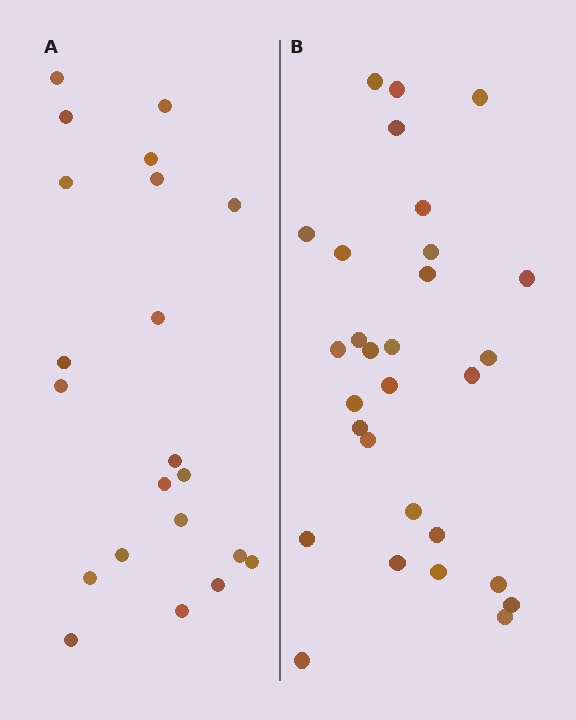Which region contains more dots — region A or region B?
Region B (the right region) has more dots.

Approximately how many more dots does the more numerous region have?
Region B has roughly 8 or so more dots than region A.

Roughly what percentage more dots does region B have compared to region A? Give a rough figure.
About 40% more.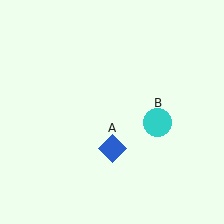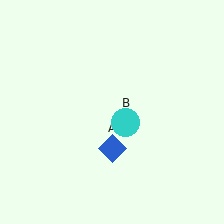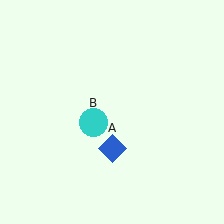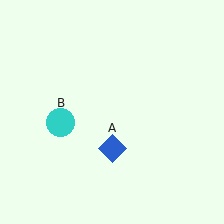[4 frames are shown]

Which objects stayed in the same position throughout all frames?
Blue diamond (object A) remained stationary.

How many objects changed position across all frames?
1 object changed position: cyan circle (object B).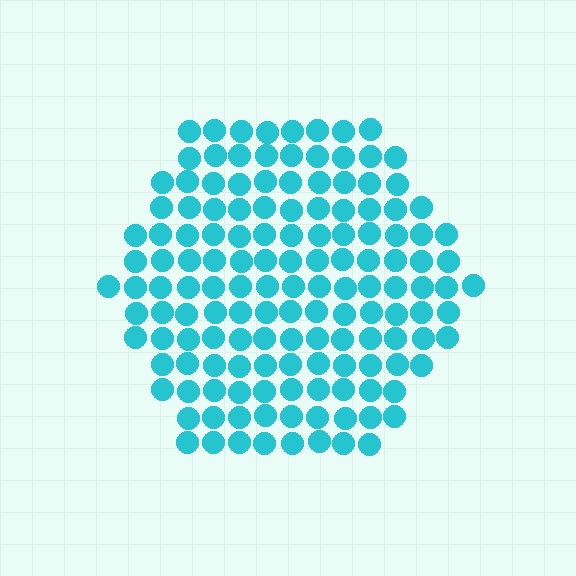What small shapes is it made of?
It is made of small circles.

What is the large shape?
The large shape is a hexagon.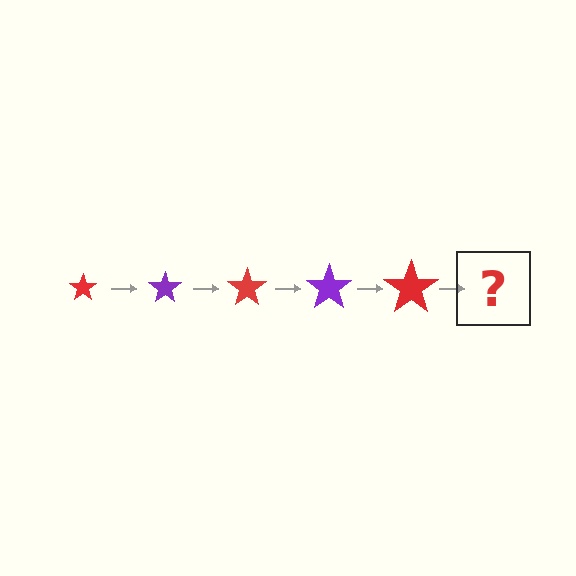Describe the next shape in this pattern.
It should be a purple star, larger than the previous one.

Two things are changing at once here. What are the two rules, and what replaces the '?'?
The two rules are that the star grows larger each step and the color cycles through red and purple. The '?' should be a purple star, larger than the previous one.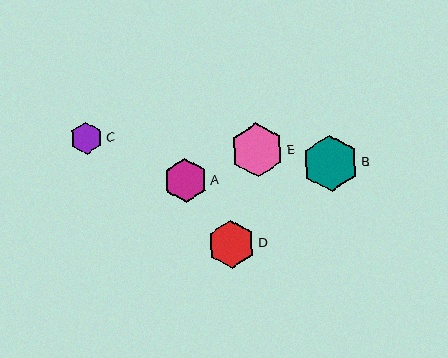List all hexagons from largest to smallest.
From largest to smallest: B, E, D, A, C.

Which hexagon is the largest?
Hexagon B is the largest with a size of approximately 56 pixels.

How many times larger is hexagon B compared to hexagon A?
Hexagon B is approximately 1.3 times the size of hexagon A.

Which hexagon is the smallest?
Hexagon C is the smallest with a size of approximately 32 pixels.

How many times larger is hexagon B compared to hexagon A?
Hexagon B is approximately 1.3 times the size of hexagon A.